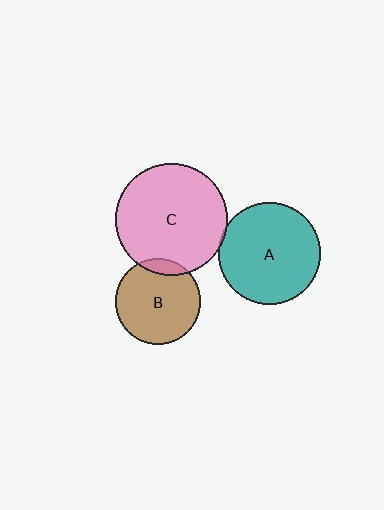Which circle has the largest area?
Circle C (pink).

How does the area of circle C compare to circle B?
Approximately 1.7 times.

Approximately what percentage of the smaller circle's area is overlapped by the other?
Approximately 5%.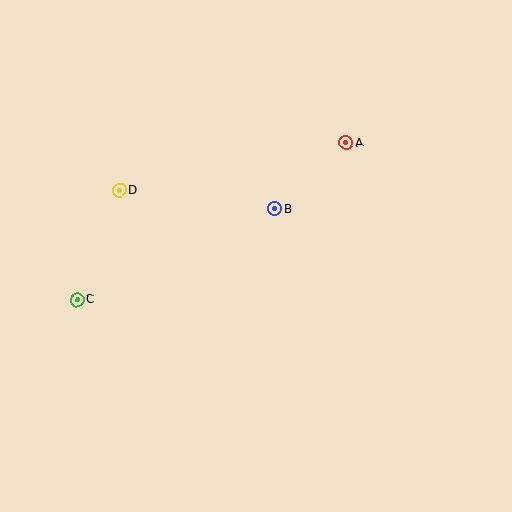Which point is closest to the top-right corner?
Point A is closest to the top-right corner.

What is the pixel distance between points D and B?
The distance between D and B is 157 pixels.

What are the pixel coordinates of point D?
Point D is at (119, 190).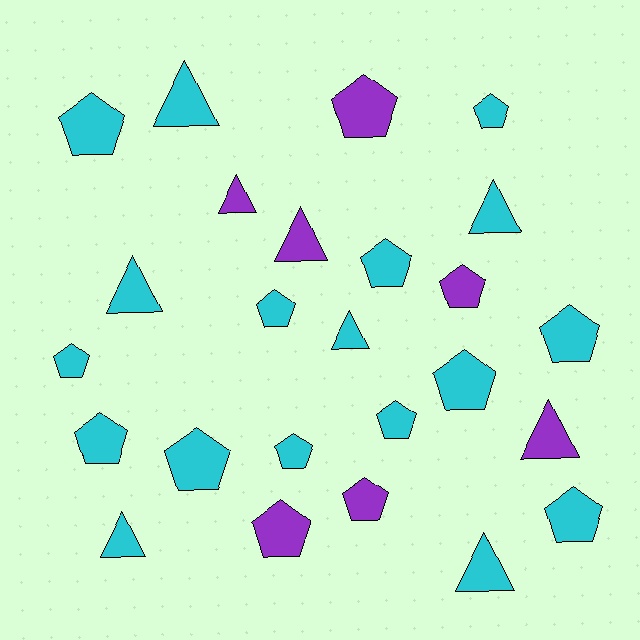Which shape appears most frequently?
Pentagon, with 16 objects.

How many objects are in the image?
There are 25 objects.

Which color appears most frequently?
Cyan, with 18 objects.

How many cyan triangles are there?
There are 6 cyan triangles.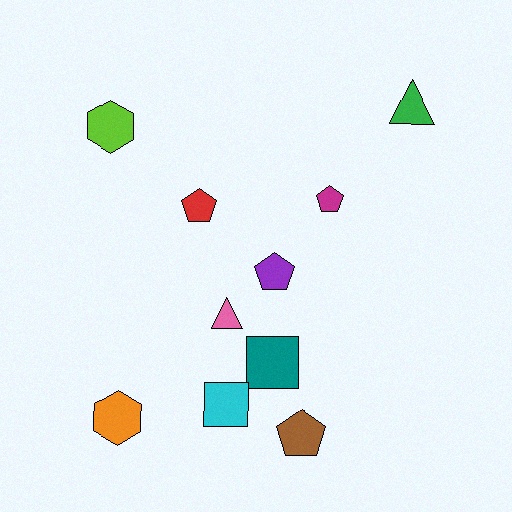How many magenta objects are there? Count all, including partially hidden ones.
There is 1 magenta object.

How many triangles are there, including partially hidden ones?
There are 2 triangles.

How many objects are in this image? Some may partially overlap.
There are 10 objects.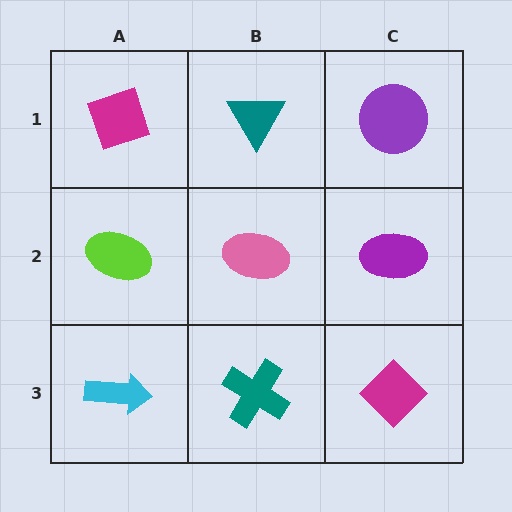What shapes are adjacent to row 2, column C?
A purple circle (row 1, column C), a magenta diamond (row 3, column C), a pink ellipse (row 2, column B).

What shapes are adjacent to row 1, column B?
A pink ellipse (row 2, column B), a magenta diamond (row 1, column A), a purple circle (row 1, column C).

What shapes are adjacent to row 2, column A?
A magenta diamond (row 1, column A), a cyan arrow (row 3, column A), a pink ellipse (row 2, column B).